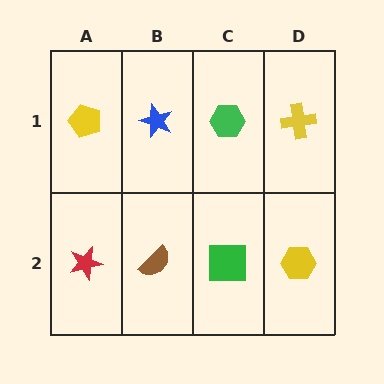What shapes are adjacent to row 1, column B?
A brown semicircle (row 2, column B), a yellow pentagon (row 1, column A), a green hexagon (row 1, column C).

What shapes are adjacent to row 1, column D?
A yellow hexagon (row 2, column D), a green hexagon (row 1, column C).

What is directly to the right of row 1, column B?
A green hexagon.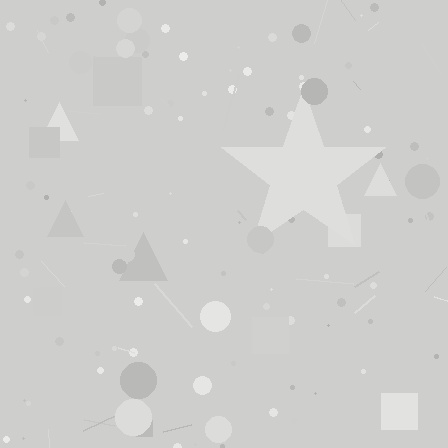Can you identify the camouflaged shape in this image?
The camouflaged shape is a star.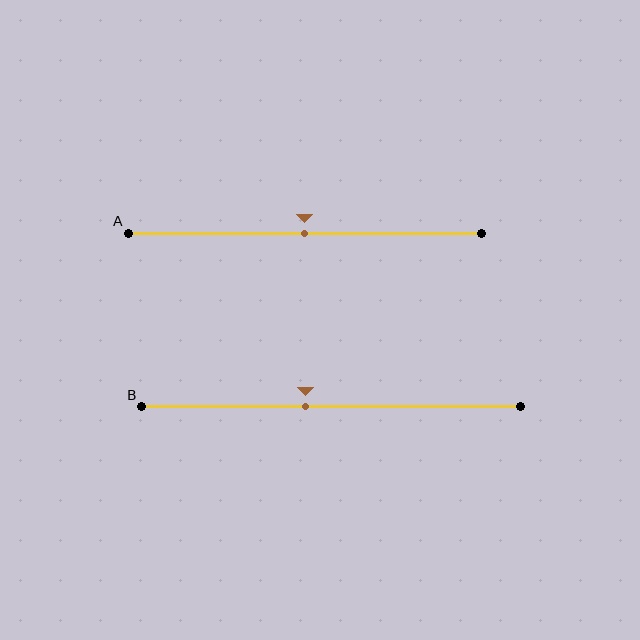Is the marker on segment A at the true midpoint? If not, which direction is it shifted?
Yes, the marker on segment A is at the true midpoint.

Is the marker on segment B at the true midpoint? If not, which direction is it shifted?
No, the marker on segment B is shifted to the left by about 7% of the segment length.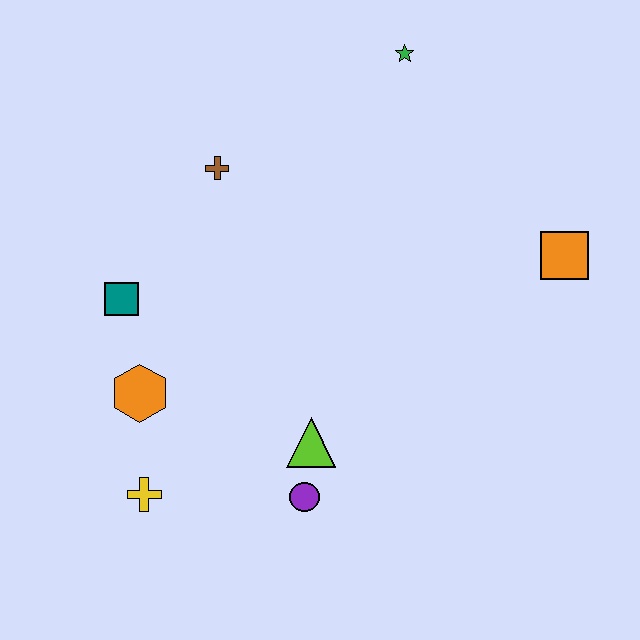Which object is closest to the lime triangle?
The purple circle is closest to the lime triangle.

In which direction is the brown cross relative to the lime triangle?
The brown cross is above the lime triangle.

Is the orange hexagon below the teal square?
Yes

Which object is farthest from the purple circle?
The green star is farthest from the purple circle.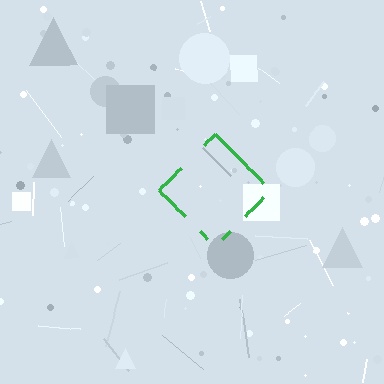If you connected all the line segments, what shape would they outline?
They would outline a diamond.